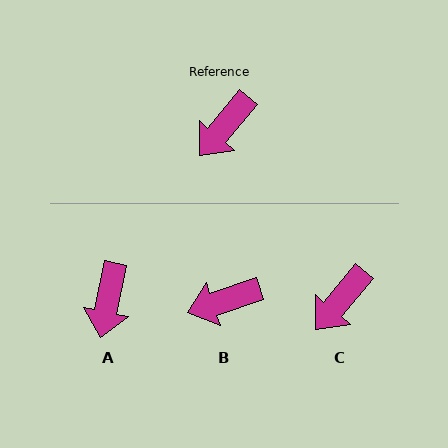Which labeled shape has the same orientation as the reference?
C.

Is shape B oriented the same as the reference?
No, it is off by about 32 degrees.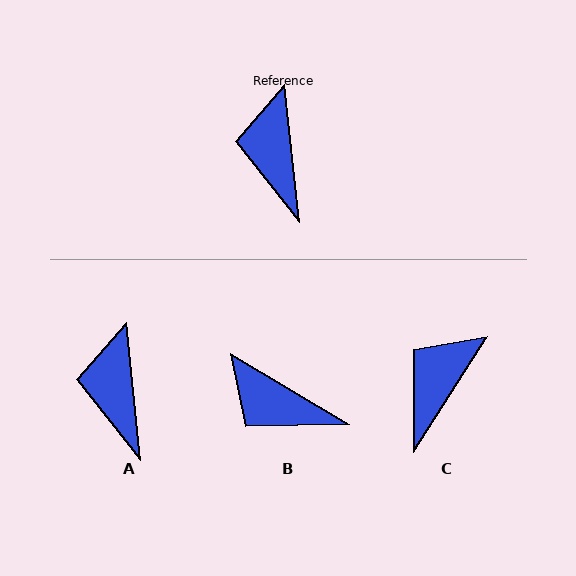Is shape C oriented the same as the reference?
No, it is off by about 38 degrees.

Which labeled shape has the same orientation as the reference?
A.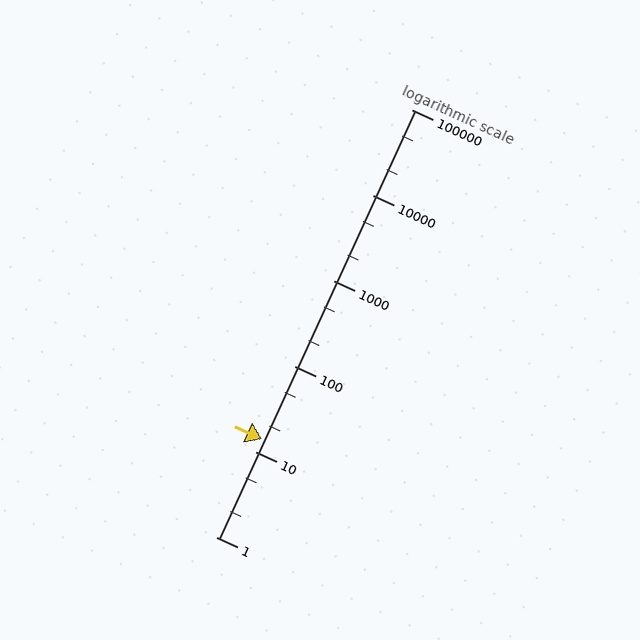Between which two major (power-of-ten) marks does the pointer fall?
The pointer is between 10 and 100.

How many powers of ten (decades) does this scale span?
The scale spans 5 decades, from 1 to 100000.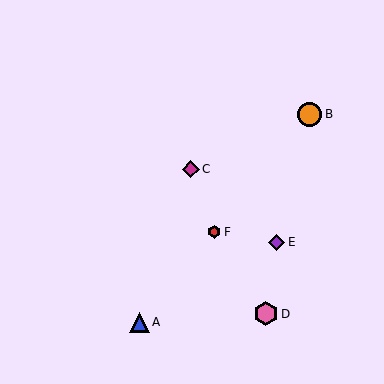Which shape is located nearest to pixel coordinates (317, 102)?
The orange circle (labeled B) at (310, 114) is nearest to that location.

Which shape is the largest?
The orange circle (labeled B) is the largest.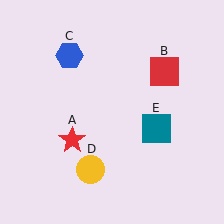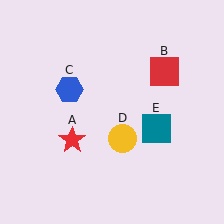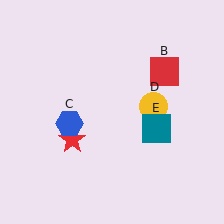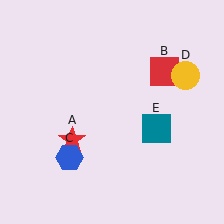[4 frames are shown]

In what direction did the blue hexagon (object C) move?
The blue hexagon (object C) moved down.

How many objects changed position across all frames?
2 objects changed position: blue hexagon (object C), yellow circle (object D).